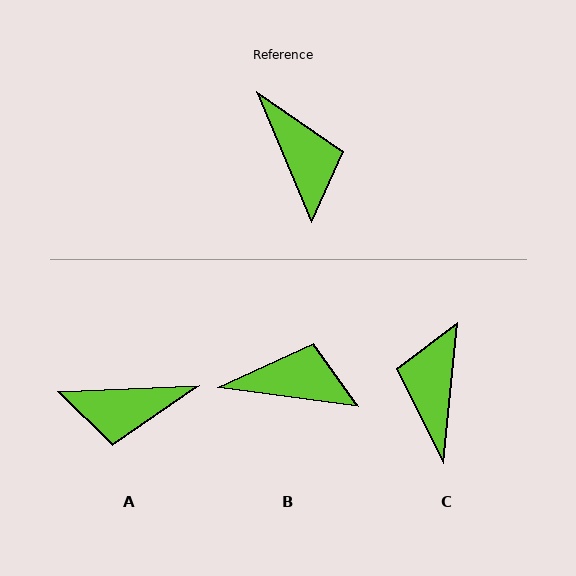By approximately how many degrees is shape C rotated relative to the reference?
Approximately 151 degrees counter-clockwise.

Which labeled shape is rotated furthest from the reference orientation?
C, about 151 degrees away.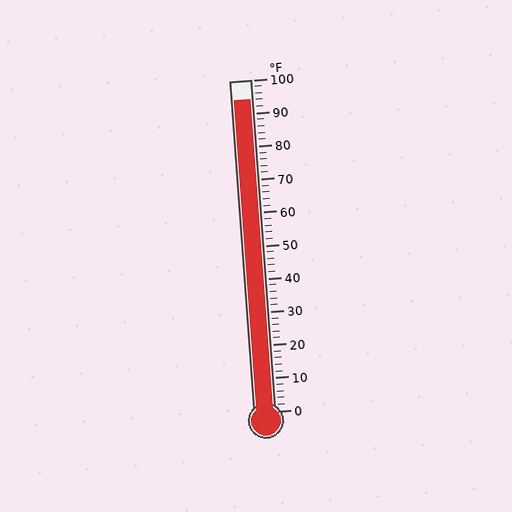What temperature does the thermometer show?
The thermometer shows approximately 94°F.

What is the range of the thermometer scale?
The thermometer scale ranges from 0°F to 100°F.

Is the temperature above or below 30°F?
The temperature is above 30°F.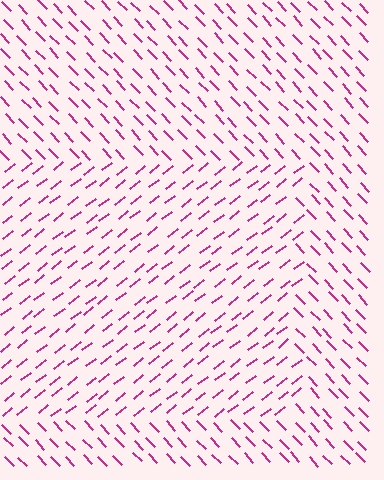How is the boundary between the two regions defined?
The boundary is defined purely by a change in line orientation (approximately 84 degrees difference). All lines are the same color and thickness.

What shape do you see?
I see a rectangle.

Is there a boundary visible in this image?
Yes, there is a texture boundary formed by a change in line orientation.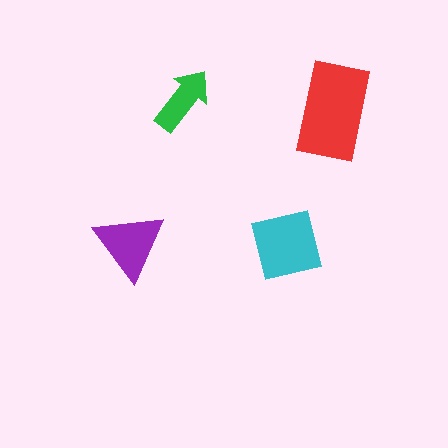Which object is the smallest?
The green arrow.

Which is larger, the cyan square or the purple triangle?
The cyan square.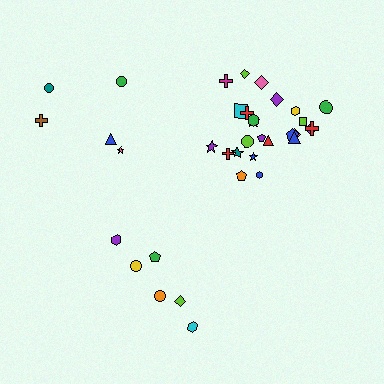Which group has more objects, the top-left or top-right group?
The top-right group.